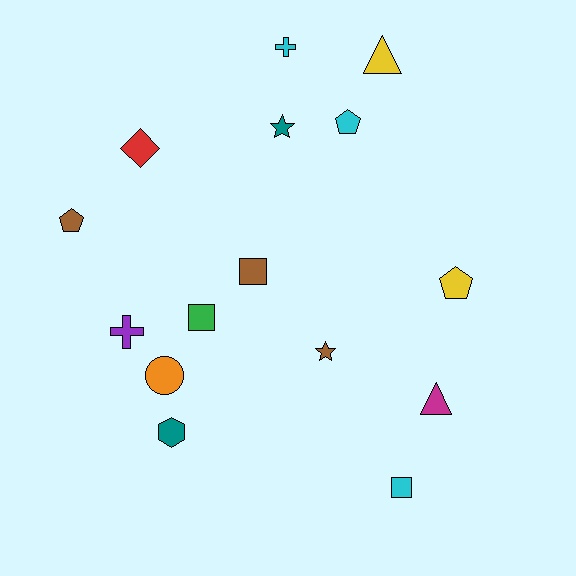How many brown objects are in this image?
There are 3 brown objects.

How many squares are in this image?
There are 3 squares.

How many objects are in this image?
There are 15 objects.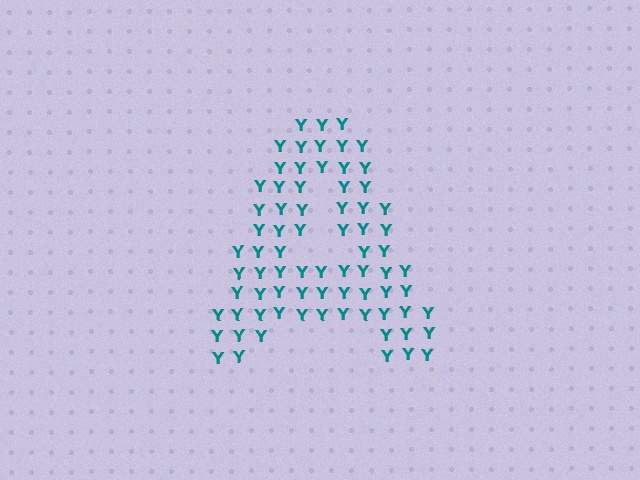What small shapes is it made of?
It is made of small letter Y's.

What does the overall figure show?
The overall figure shows the letter A.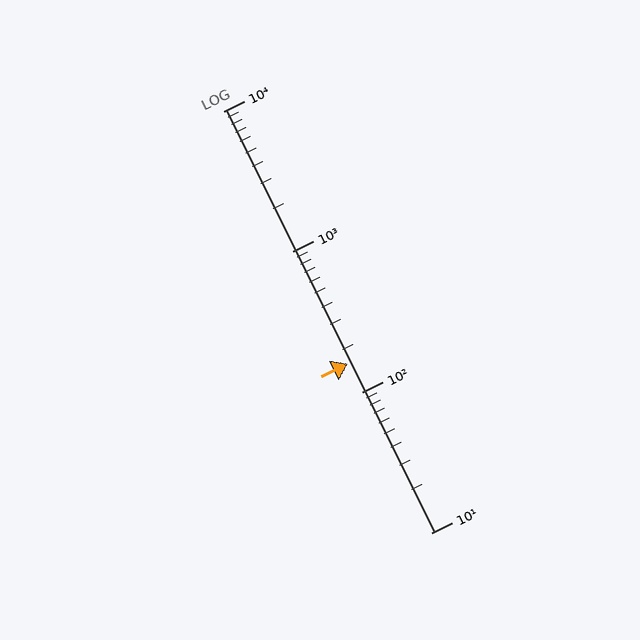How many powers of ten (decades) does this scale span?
The scale spans 3 decades, from 10 to 10000.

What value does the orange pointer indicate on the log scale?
The pointer indicates approximately 160.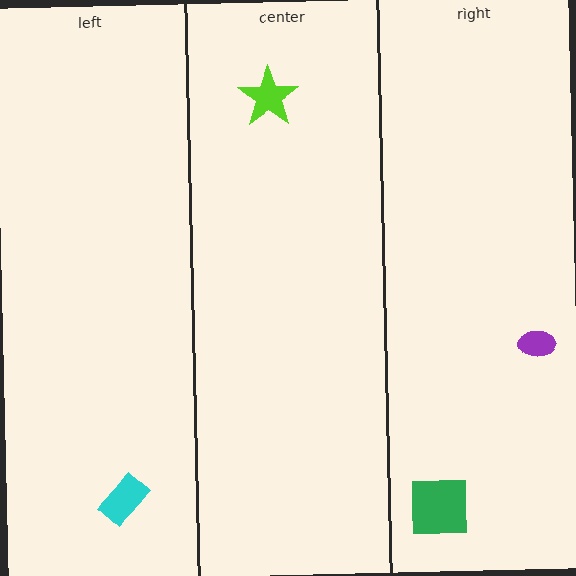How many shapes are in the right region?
2.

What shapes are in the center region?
The lime star.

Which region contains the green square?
The right region.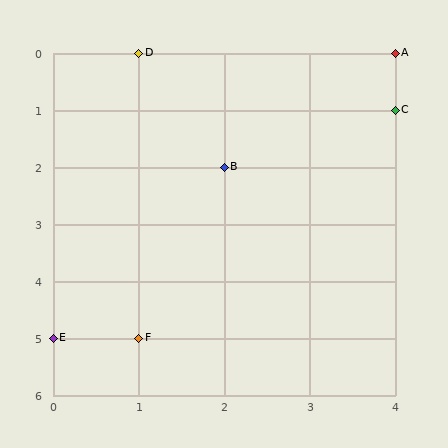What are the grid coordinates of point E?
Point E is at grid coordinates (0, 5).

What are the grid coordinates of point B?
Point B is at grid coordinates (2, 2).